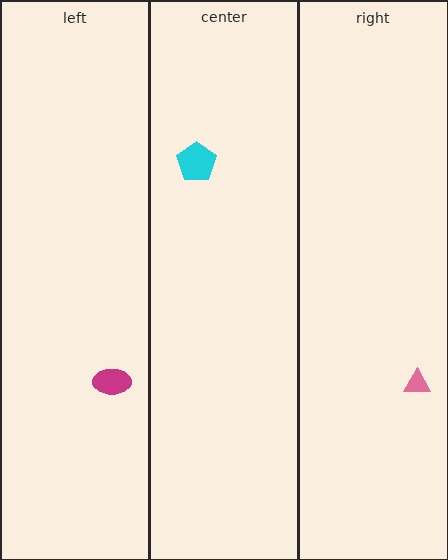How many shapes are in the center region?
1.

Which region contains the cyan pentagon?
The center region.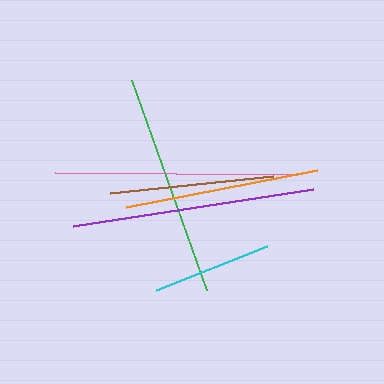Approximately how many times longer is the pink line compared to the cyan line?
The pink line is approximately 2.0 times the length of the cyan line.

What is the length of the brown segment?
The brown segment is approximately 163 pixels long.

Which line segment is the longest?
The purple line is the longest at approximately 243 pixels.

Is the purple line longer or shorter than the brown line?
The purple line is longer than the brown line.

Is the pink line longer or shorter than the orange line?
The pink line is longer than the orange line.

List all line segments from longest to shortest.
From longest to shortest: purple, pink, green, orange, brown, cyan.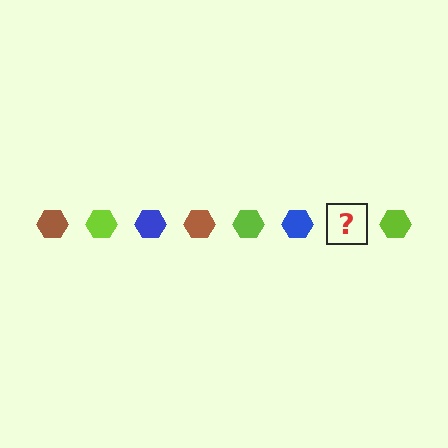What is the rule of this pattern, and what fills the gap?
The rule is that the pattern cycles through brown, lime, blue hexagons. The gap should be filled with a brown hexagon.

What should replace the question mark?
The question mark should be replaced with a brown hexagon.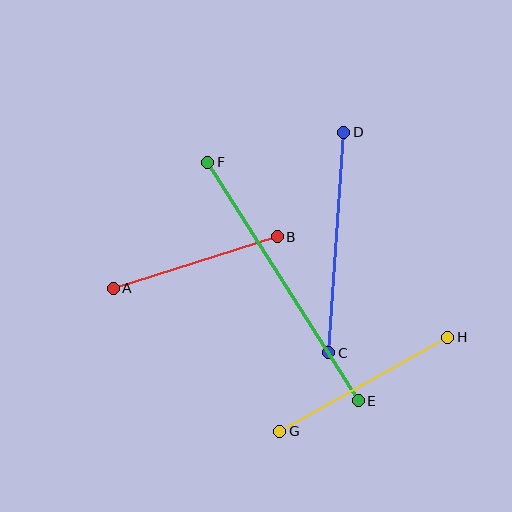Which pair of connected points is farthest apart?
Points E and F are farthest apart.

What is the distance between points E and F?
The distance is approximately 282 pixels.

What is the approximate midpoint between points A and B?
The midpoint is at approximately (195, 263) pixels.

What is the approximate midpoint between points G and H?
The midpoint is at approximately (364, 384) pixels.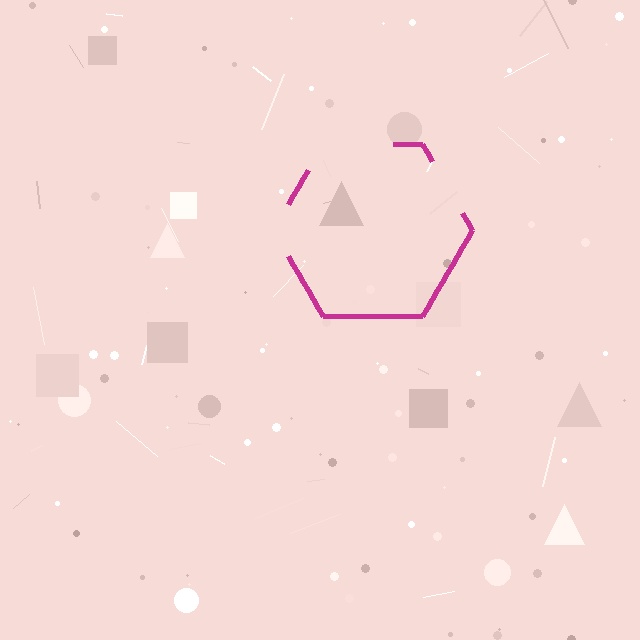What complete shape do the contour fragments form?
The contour fragments form a hexagon.